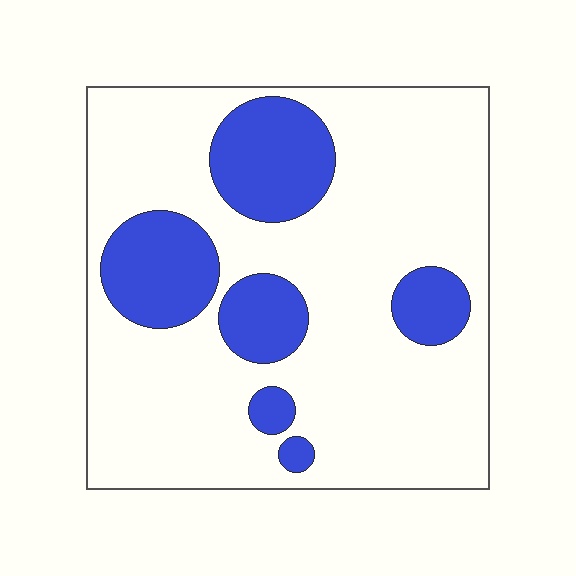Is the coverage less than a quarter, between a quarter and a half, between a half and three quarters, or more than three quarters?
Less than a quarter.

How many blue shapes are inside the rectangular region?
6.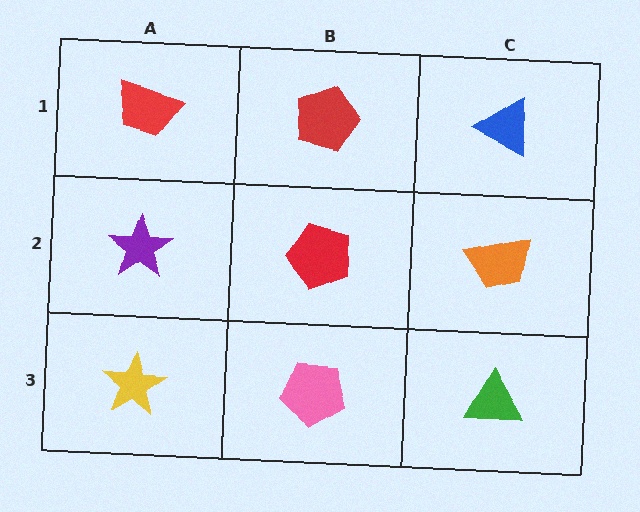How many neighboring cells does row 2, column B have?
4.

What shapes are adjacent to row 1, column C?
An orange trapezoid (row 2, column C), a red pentagon (row 1, column B).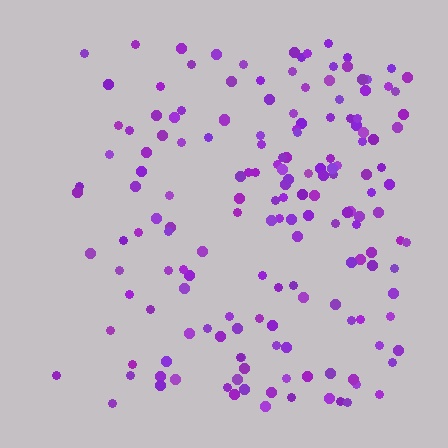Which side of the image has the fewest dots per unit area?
The left.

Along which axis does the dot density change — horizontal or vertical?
Horizontal.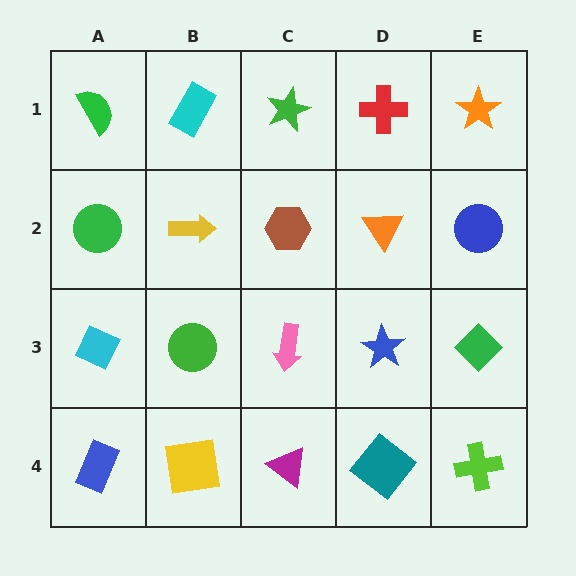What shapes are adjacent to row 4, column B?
A green circle (row 3, column B), a blue rectangle (row 4, column A), a magenta triangle (row 4, column C).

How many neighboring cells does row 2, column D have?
4.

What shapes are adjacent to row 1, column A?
A green circle (row 2, column A), a cyan rectangle (row 1, column B).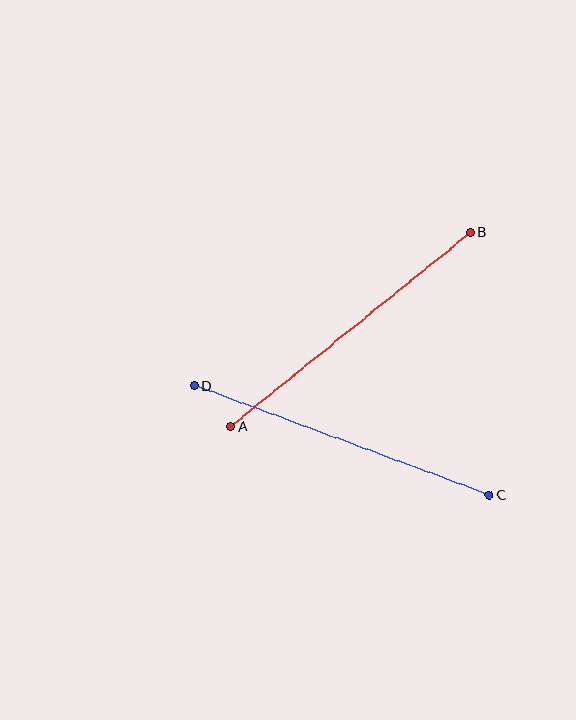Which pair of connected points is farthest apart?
Points C and D are farthest apart.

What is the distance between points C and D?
The distance is approximately 315 pixels.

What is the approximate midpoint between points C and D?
The midpoint is at approximately (342, 441) pixels.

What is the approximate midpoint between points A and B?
The midpoint is at approximately (350, 329) pixels.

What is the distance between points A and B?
The distance is approximately 308 pixels.